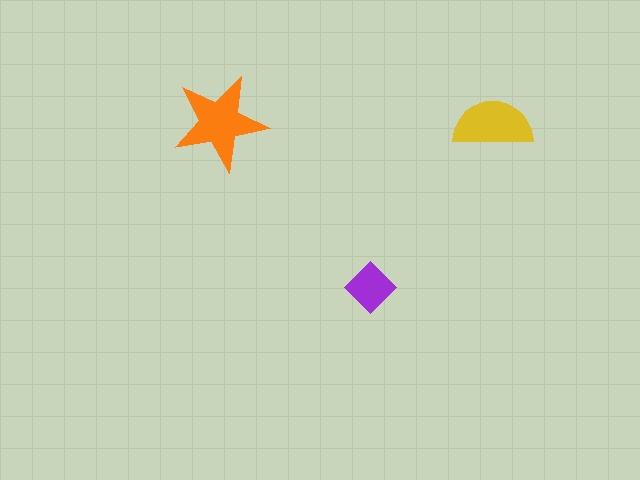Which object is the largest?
The orange star.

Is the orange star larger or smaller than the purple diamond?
Larger.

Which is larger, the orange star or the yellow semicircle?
The orange star.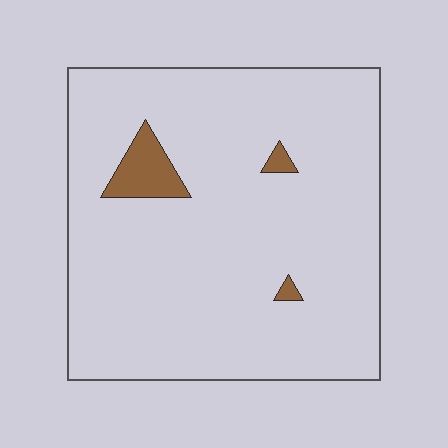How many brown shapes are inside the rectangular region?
3.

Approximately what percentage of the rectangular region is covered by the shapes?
Approximately 5%.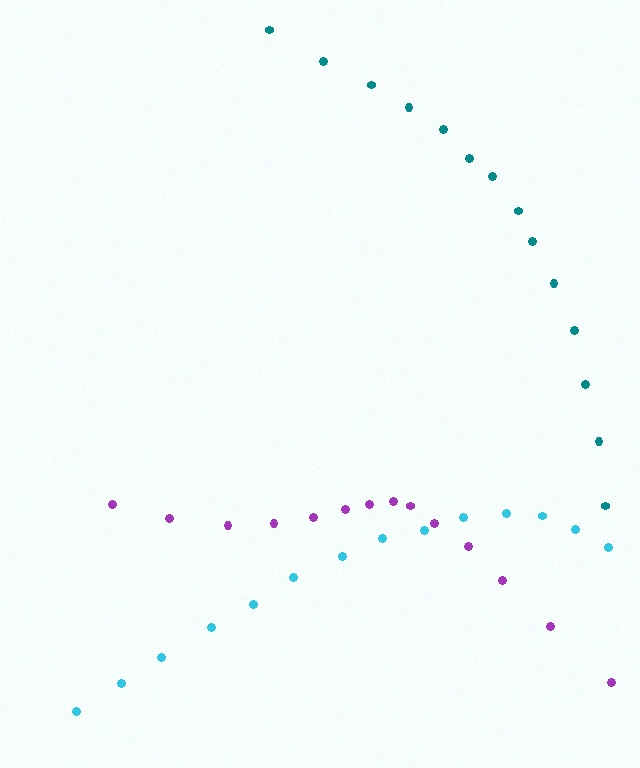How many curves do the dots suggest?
There are 3 distinct paths.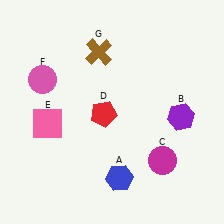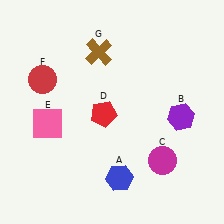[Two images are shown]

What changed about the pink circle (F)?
In Image 1, F is pink. In Image 2, it changed to red.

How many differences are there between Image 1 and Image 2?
There is 1 difference between the two images.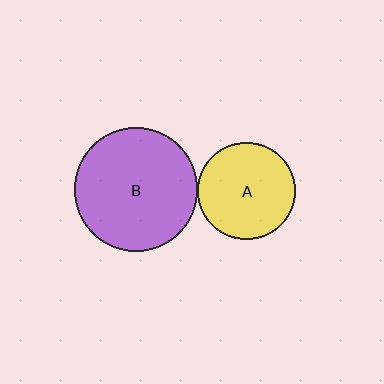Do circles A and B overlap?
Yes.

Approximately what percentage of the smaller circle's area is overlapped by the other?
Approximately 5%.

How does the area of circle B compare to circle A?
Approximately 1.6 times.